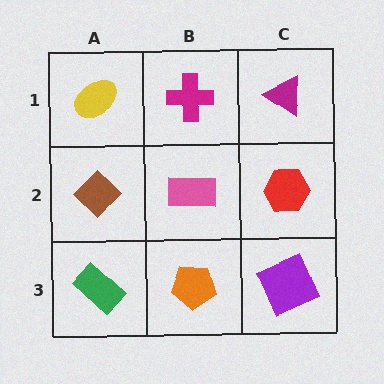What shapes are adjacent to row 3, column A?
A brown diamond (row 2, column A), an orange pentagon (row 3, column B).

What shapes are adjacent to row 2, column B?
A magenta cross (row 1, column B), an orange pentagon (row 3, column B), a brown diamond (row 2, column A), a red hexagon (row 2, column C).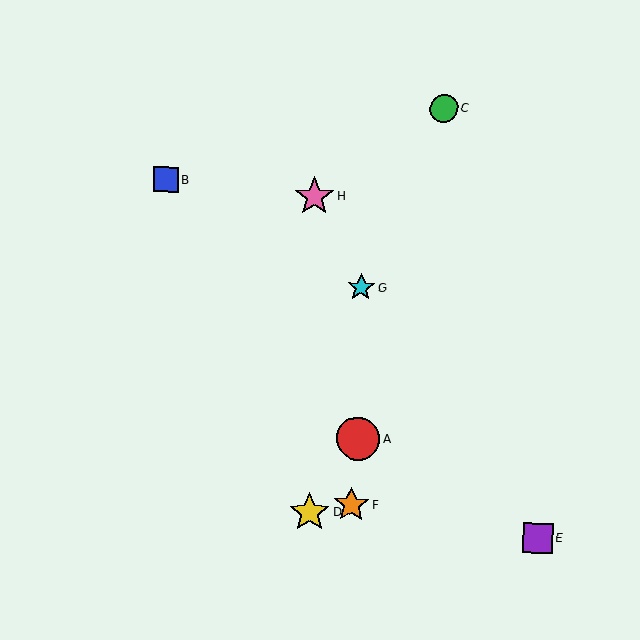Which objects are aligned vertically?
Objects D, H are aligned vertically.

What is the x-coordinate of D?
Object D is at x≈309.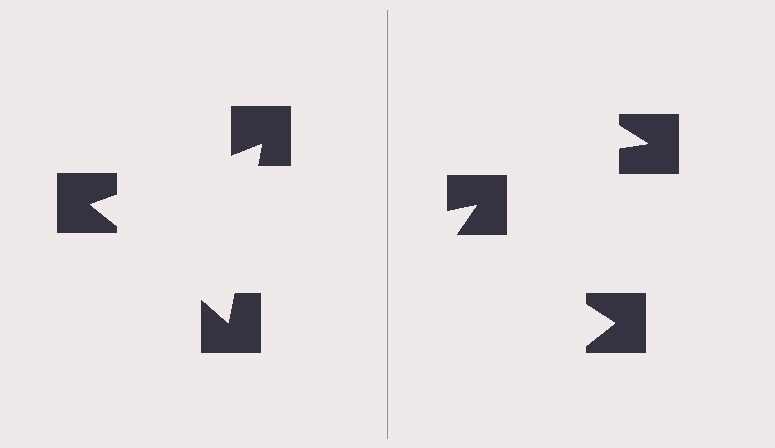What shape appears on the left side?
An illusory triangle.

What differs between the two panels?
The notched squares are positioned identically on both sides; only the wedge orientations differ. On the left they align to a triangle; on the right they are misaligned.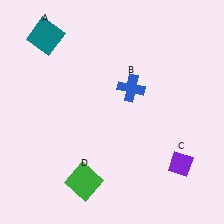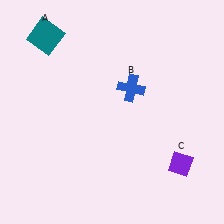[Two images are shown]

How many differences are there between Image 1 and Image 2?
There is 1 difference between the two images.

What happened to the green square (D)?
The green square (D) was removed in Image 2. It was in the bottom-left area of Image 1.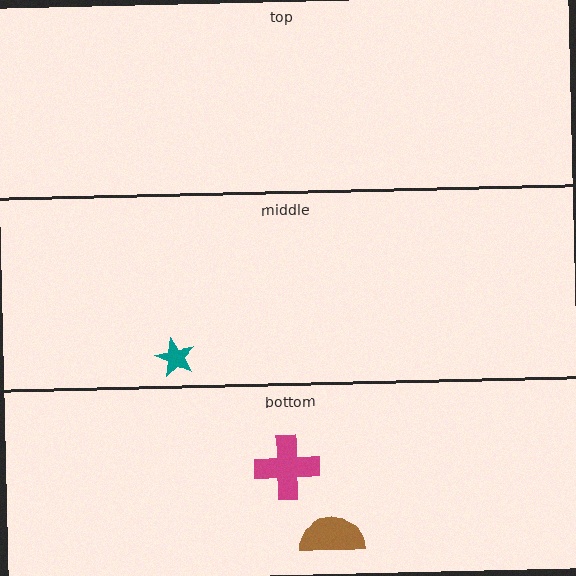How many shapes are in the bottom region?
2.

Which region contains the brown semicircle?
The bottom region.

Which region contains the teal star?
The middle region.